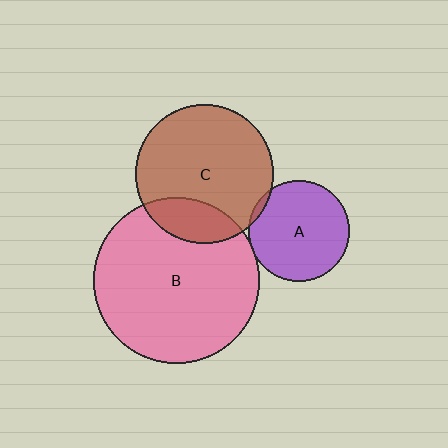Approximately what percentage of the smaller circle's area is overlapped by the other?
Approximately 5%.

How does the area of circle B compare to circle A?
Approximately 2.7 times.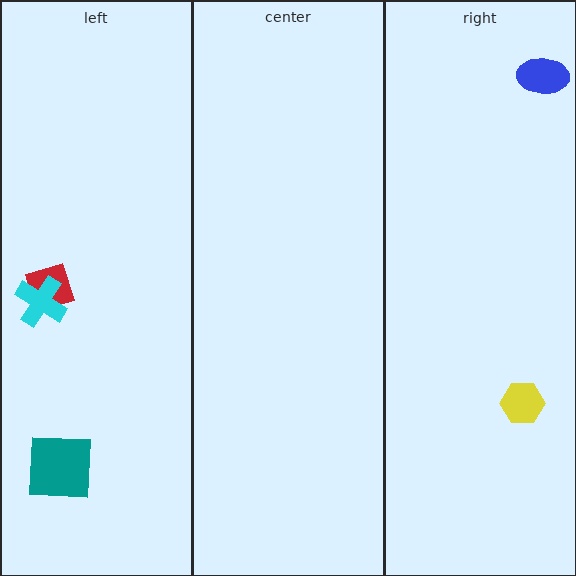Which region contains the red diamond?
The left region.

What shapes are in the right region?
The yellow hexagon, the blue ellipse.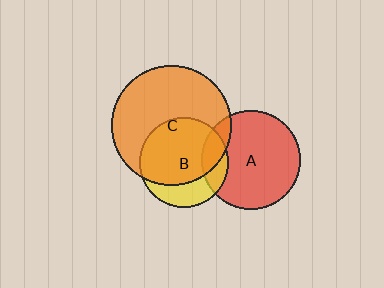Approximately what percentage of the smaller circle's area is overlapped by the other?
Approximately 15%.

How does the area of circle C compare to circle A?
Approximately 1.5 times.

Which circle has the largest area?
Circle C (orange).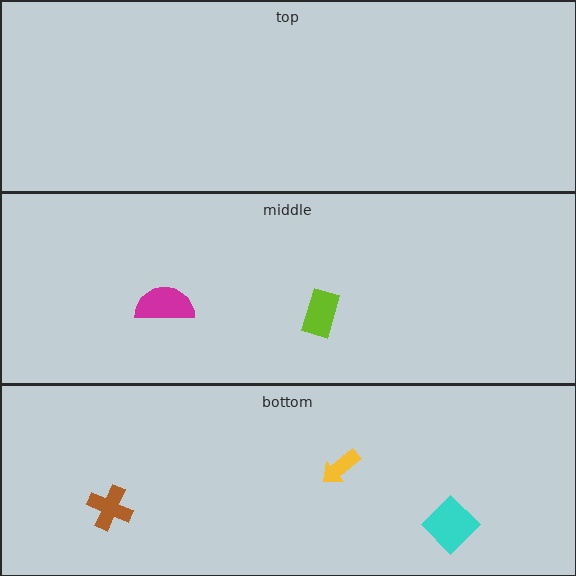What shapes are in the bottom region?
The cyan diamond, the brown cross, the yellow arrow.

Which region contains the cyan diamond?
The bottom region.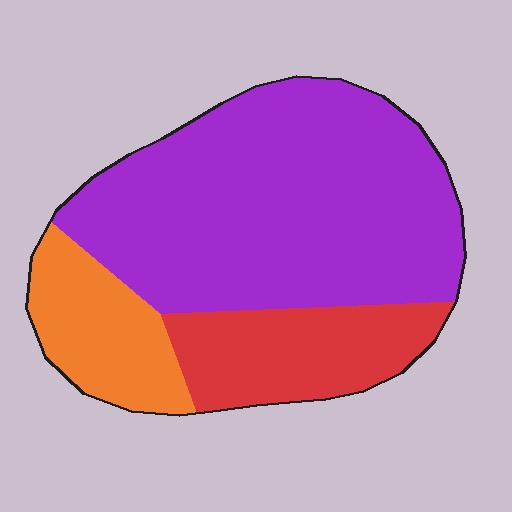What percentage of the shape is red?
Red covers roughly 20% of the shape.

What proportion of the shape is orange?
Orange takes up about one sixth (1/6) of the shape.